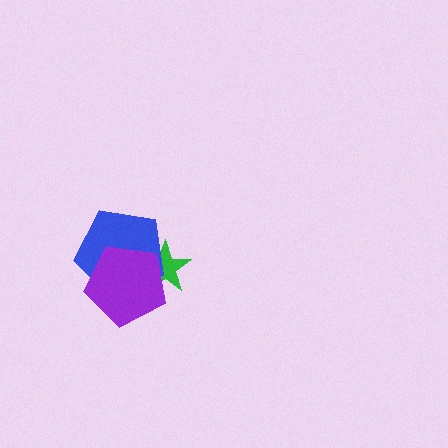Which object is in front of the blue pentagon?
The purple pentagon is in front of the blue pentagon.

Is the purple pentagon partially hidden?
No, no other shape covers it.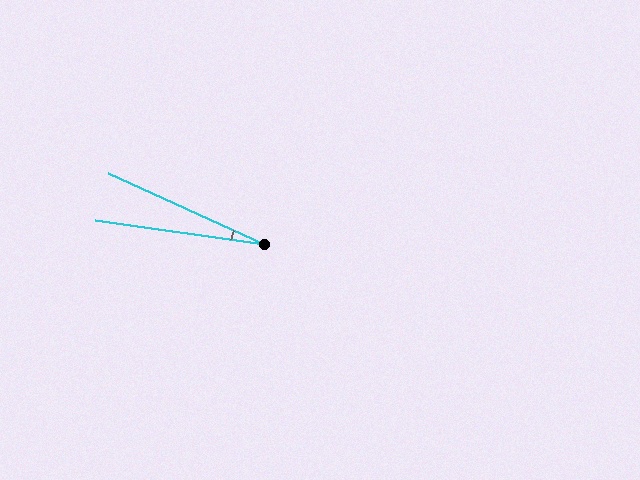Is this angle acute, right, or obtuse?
It is acute.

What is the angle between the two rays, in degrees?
Approximately 16 degrees.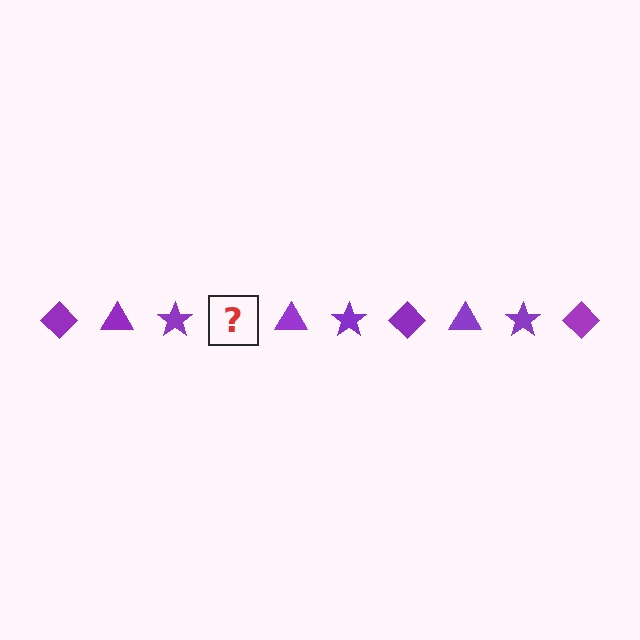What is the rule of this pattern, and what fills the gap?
The rule is that the pattern cycles through diamond, triangle, star shapes in purple. The gap should be filled with a purple diamond.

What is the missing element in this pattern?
The missing element is a purple diamond.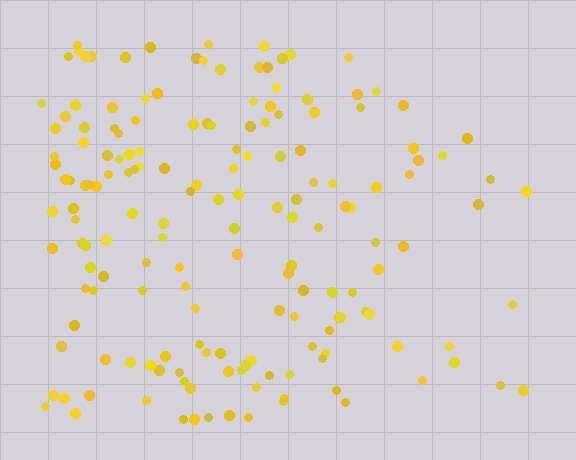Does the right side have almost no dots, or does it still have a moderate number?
Still a moderate number, just noticeably fewer than the left.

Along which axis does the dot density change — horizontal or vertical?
Horizontal.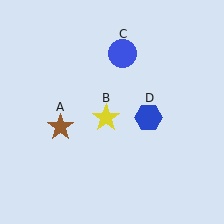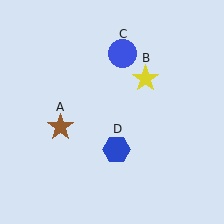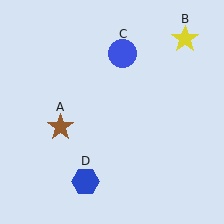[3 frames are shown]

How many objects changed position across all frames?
2 objects changed position: yellow star (object B), blue hexagon (object D).